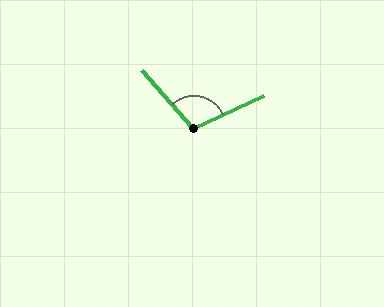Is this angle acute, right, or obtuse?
It is obtuse.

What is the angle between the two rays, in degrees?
Approximately 107 degrees.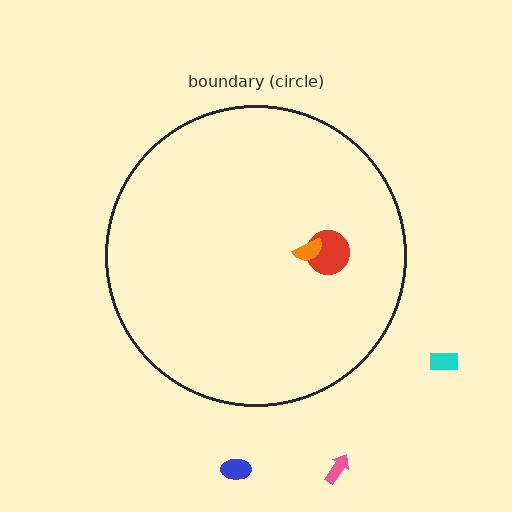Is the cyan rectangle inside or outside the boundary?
Outside.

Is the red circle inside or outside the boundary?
Inside.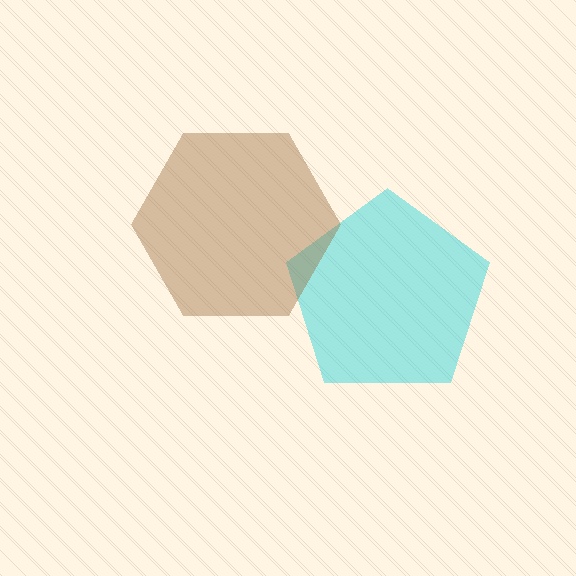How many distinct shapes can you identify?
There are 2 distinct shapes: a cyan pentagon, a brown hexagon.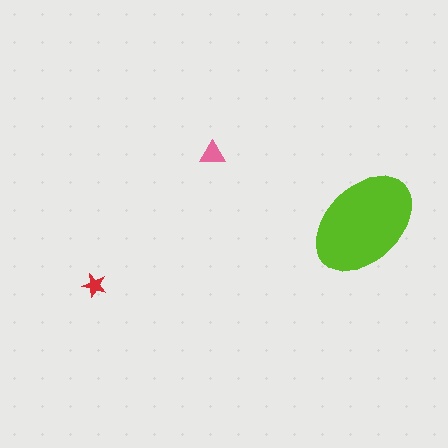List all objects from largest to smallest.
The lime ellipse, the pink triangle, the red star.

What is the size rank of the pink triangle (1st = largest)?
2nd.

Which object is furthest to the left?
The red star is leftmost.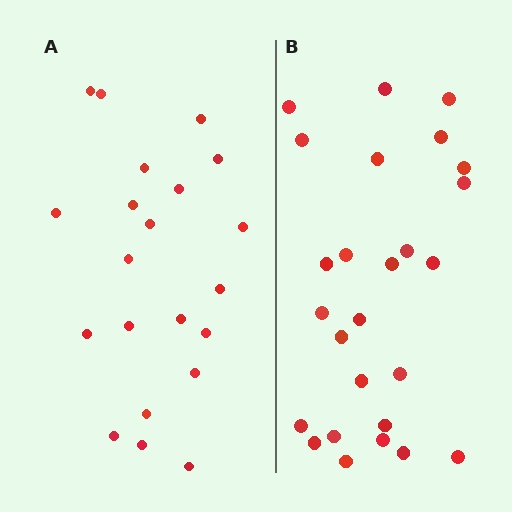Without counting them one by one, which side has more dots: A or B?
Region B (the right region) has more dots.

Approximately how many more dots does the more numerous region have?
Region B has about 5 more dots than region A.